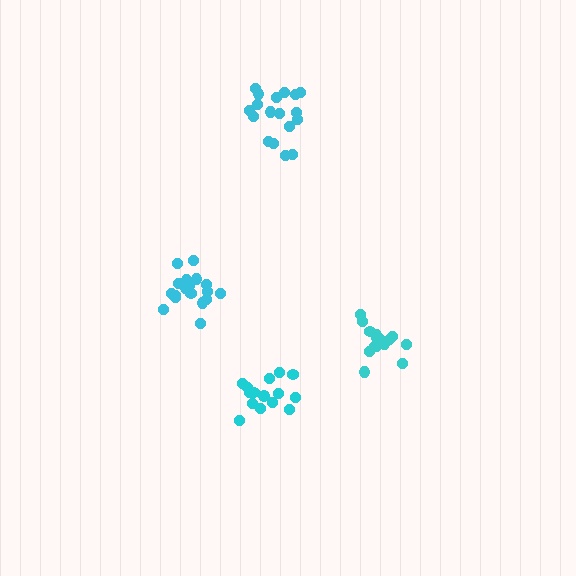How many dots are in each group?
Group 1: 19 dots, Group 2: 15 dots, Group 3: 15 dots, Group 4: 18 dots (67 total).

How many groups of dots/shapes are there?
There are 4 groups.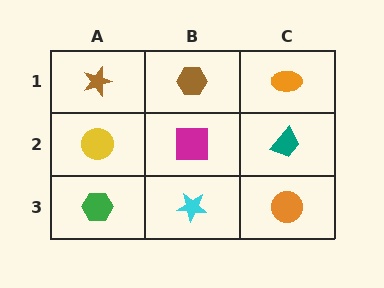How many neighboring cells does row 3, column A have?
2.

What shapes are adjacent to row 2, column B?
A brown hexagon (row 1, column B), a cyan star (row 3, column B), a yellow circle (row 2, column A), a teal trapezoid (row 2, column C).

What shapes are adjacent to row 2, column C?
An orange ellipse (row 1, column C), an orange circle (row 3, column C), a magenta square (row 2, column B).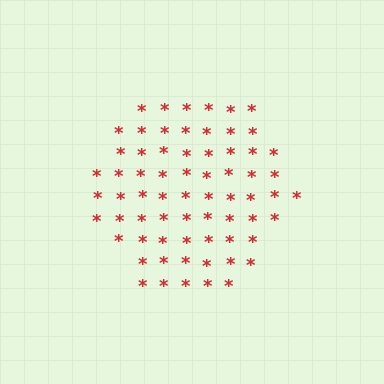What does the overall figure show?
The overall figure shows a hexagon.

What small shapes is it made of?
It is made of small asterisks.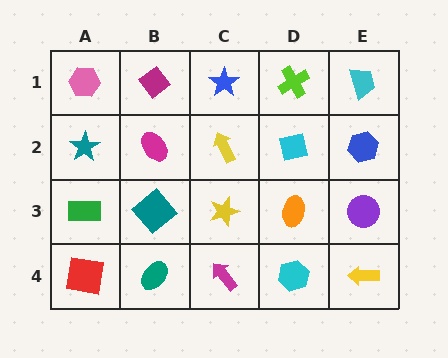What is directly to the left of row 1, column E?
A lime cross.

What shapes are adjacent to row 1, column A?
A teal star (row 2, column A), a magenta diamond (row 1, column B).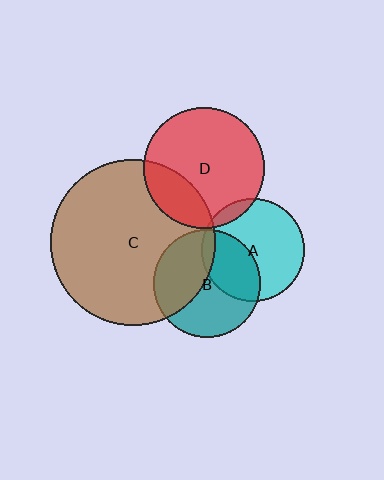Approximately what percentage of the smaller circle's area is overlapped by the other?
Approximately 5%.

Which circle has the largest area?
Circle C (brown).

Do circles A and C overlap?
Yes.